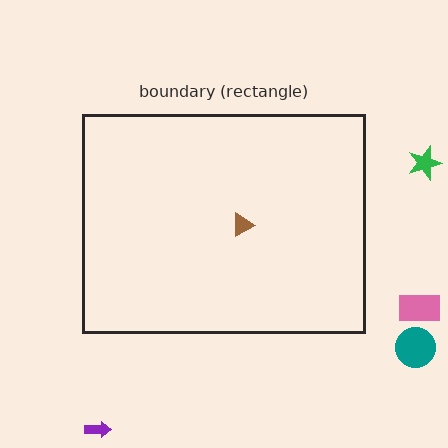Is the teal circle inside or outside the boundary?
Outside.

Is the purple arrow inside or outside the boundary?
Outside.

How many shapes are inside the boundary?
1 inside, 4 outside.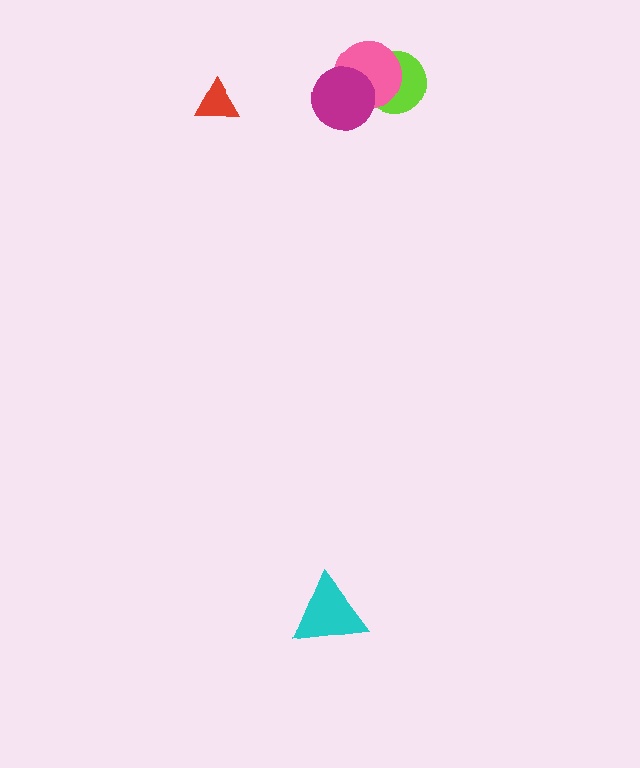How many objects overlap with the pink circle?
2 objects overlap with the pink circle.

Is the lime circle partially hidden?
Yes, it is partially covered by another shape.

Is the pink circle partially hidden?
Yes, it is partially covered by another shape.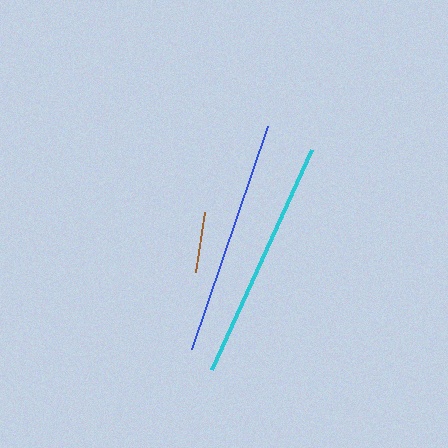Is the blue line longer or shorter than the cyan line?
The cyan line is longer than the blue line.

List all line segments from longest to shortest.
From longest to shortest: cyan, blue, brown.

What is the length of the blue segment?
The blue segment is approximately 235 pixels long.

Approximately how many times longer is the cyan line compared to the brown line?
The cyan line is approximately 4.0 times the length of the brown line.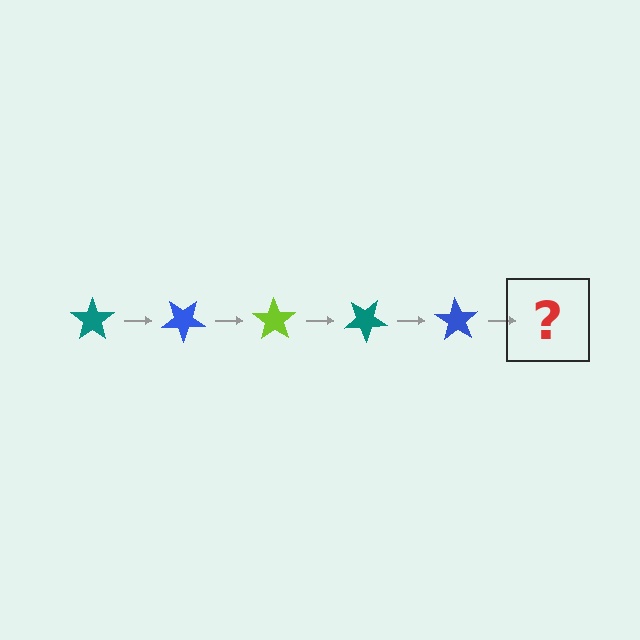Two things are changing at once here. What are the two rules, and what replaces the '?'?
The two rules are that it rotates 35 degrees each step and the color cycles through teal, blue, and lime. The '?' should be a lime star, rotated 175 degrees from the start.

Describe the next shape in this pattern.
It should be a lime star, rotated 175 degrees from the start.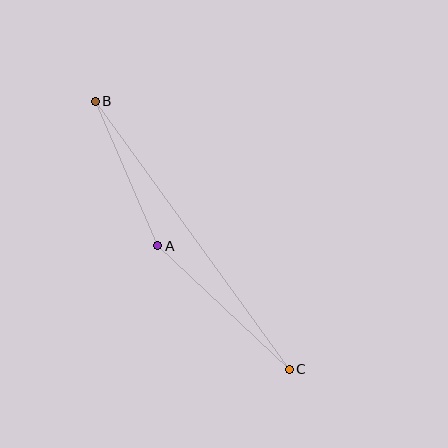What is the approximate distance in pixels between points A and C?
The distance between A and C is approximately 180 pixels.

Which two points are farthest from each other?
Points B and C are farthest from each other.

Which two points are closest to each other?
Points A and B are closest to each other.